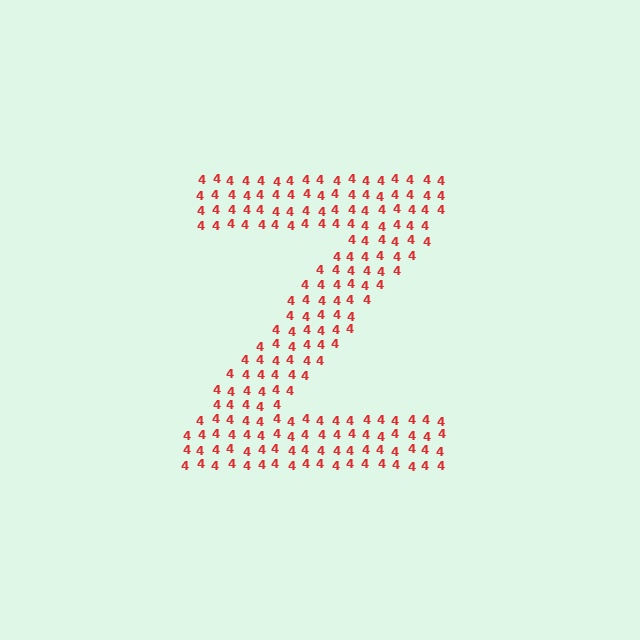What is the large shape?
The large shape is the letter Z.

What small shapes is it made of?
It is made of small digit 4's.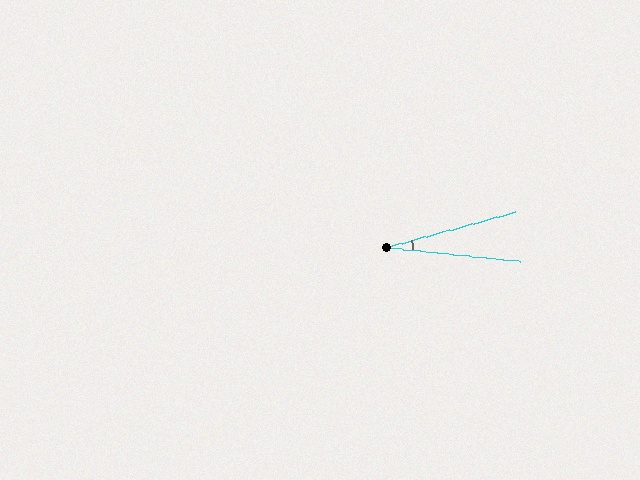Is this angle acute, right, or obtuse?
It is acute.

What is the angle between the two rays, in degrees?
Approximately 21 degrees.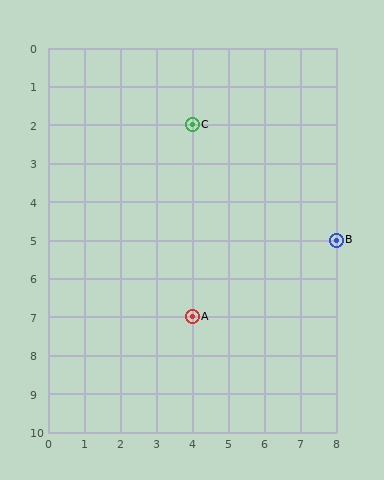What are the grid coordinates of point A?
Point A is at grid coordinates (4, 7).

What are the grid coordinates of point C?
Point C is at grid coordinates (4, 2).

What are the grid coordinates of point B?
Point B is at grid coordinates (8, 5).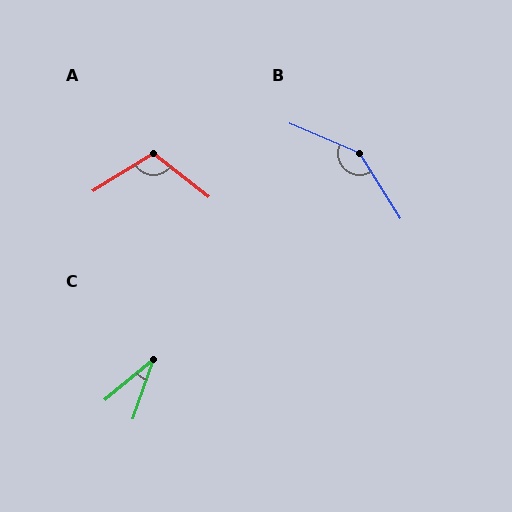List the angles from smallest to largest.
C (31°), A (110°), B (145°).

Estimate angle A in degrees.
Approximately 110 degrees.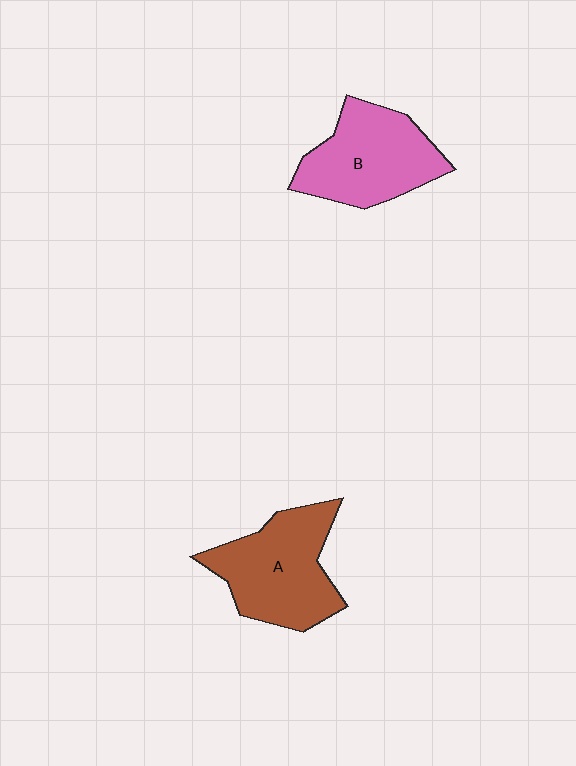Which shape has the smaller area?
Shape B (pink).